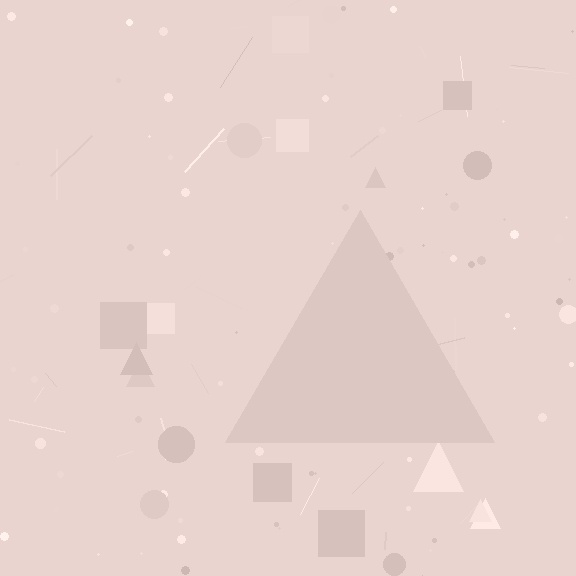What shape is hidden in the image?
A triangle is hidden in the image.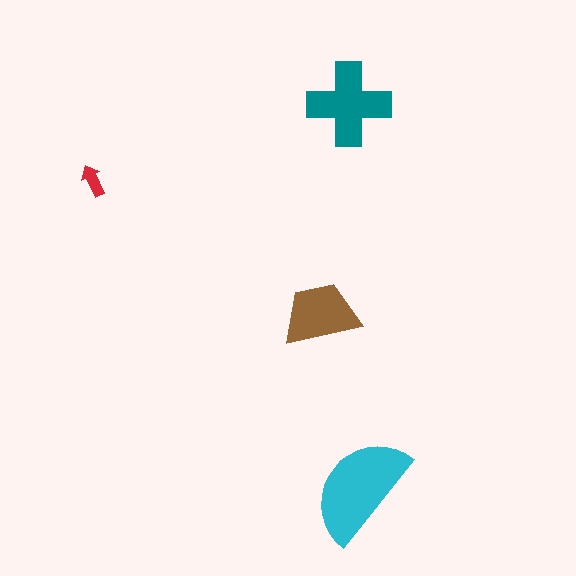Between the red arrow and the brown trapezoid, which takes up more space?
The brown trapezoid.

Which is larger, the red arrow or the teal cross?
The teal cross.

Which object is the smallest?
The red arrow.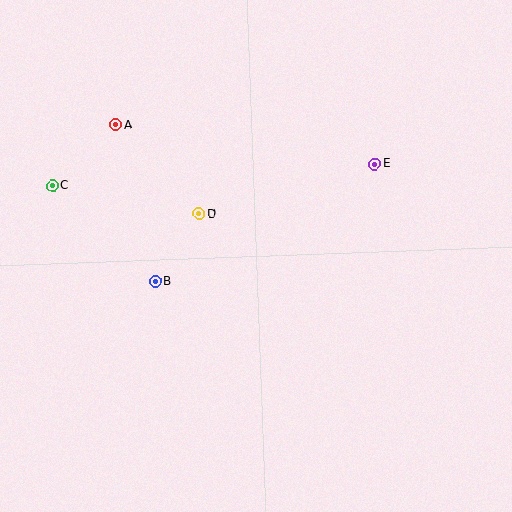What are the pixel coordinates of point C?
Point C is at (52, 186).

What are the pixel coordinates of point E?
Point E is at (374, 164).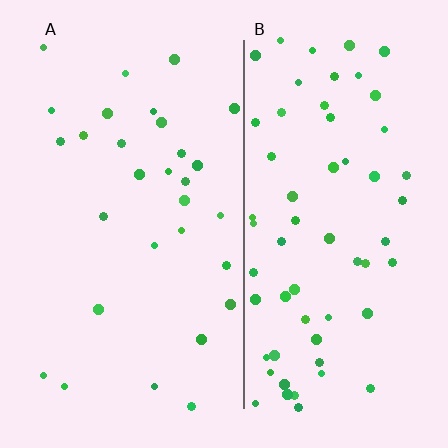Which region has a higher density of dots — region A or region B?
B (the right).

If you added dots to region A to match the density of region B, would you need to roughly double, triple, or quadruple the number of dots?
Approximately double.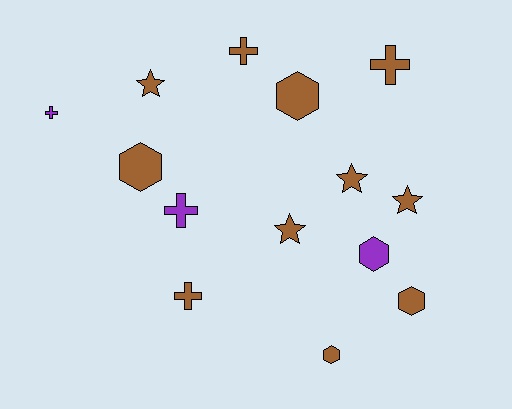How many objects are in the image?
There are 14 objects.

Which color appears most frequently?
Brown, with 11 objects.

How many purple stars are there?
There are no purple stars.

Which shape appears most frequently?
Cross, with 5 objects.